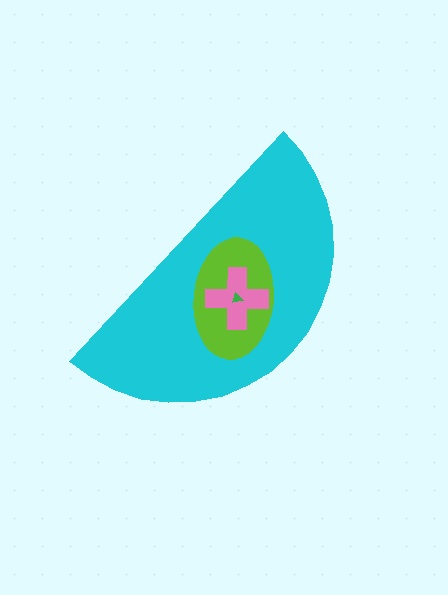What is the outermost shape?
The cyan semicircle.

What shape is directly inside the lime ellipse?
The pink cross.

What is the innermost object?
The green triangle.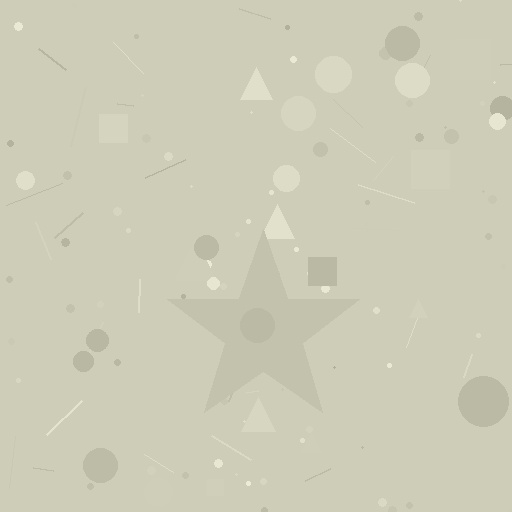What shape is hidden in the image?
A star is hidden in the image.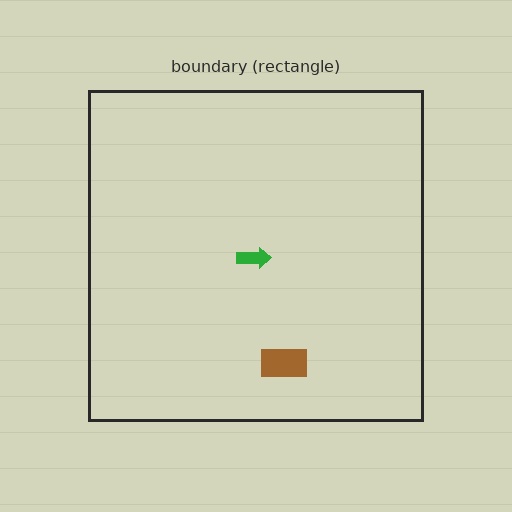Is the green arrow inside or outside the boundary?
Inside.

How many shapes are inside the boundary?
2 inside, 0 outside.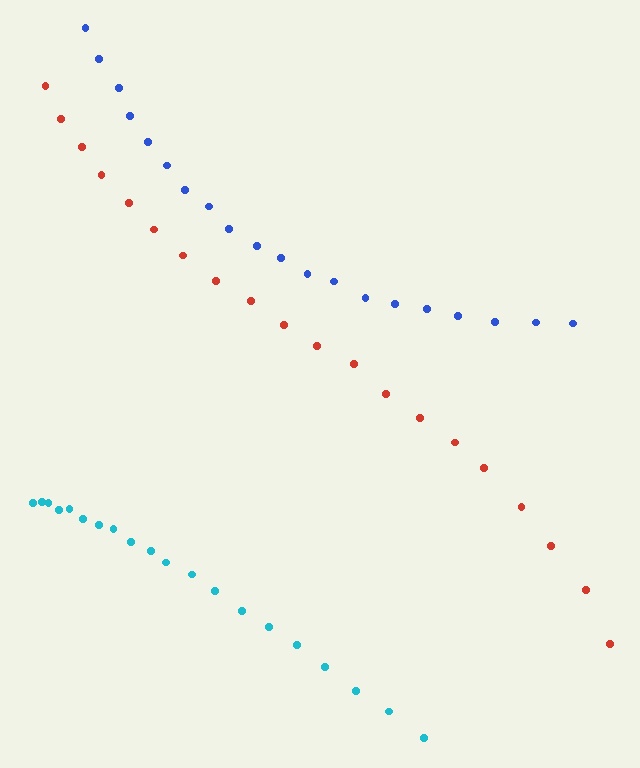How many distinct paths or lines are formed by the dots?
There are 3 distinct paths.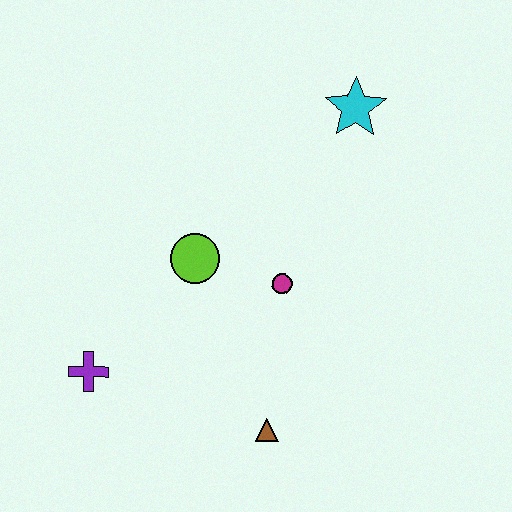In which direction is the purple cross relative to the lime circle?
The purple cross is below the lime circle.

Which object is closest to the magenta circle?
The lime circle is closest to the magenta circle.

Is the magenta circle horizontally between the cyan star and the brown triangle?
Yes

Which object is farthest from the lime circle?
The cyan star is farthest from the lime circle.